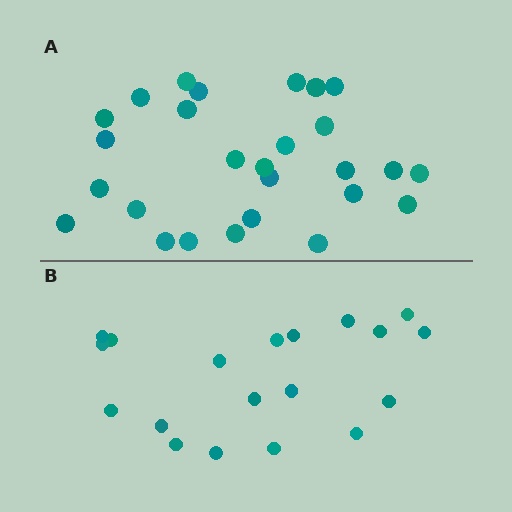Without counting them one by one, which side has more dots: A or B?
Region A (the top region) has more dots.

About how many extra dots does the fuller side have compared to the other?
Region A has roughly 8 or so more dots than region B.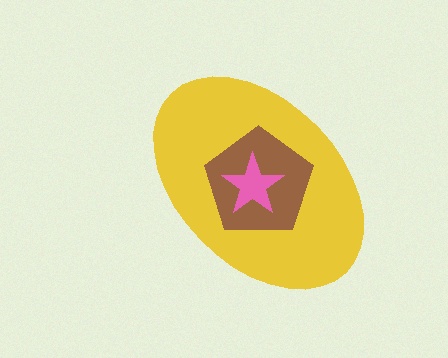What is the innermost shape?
The pink star.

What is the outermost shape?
The yellow ellipse.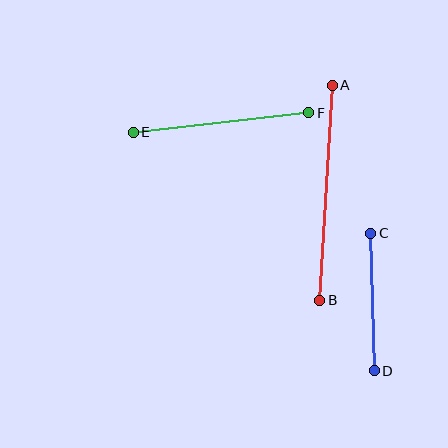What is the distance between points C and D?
The distance is approximately 138 pixels.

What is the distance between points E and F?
The distance is approximately 177 pixels.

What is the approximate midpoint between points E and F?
The midpoint is at approximately (221, 122) pixels.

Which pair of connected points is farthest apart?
Points A and B are farthest apart.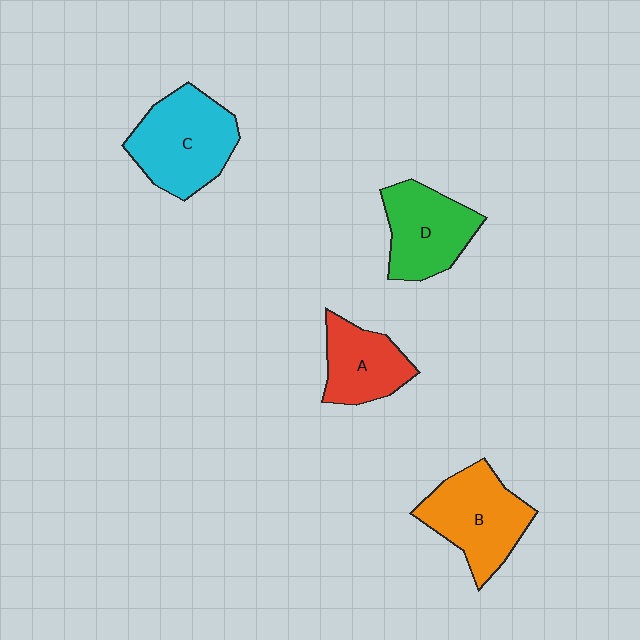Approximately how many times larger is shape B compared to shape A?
Approximately 1.4 times.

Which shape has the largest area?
Shape C (cyan).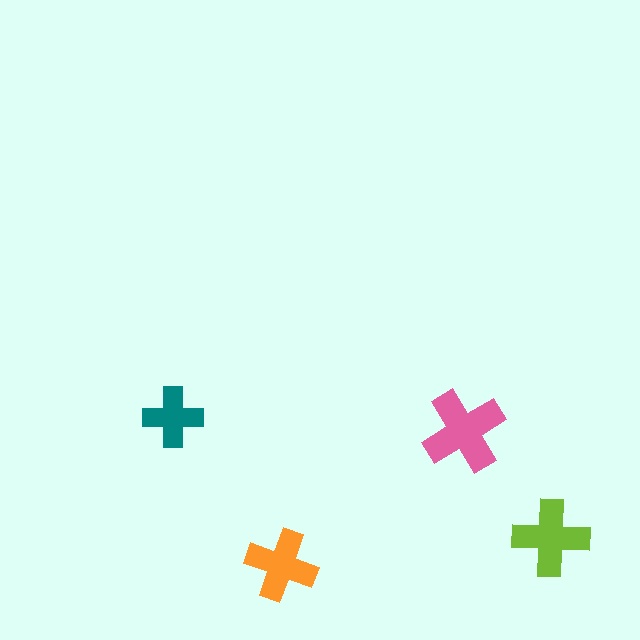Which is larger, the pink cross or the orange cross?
The pink one.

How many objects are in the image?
There are 4 objects in the image.